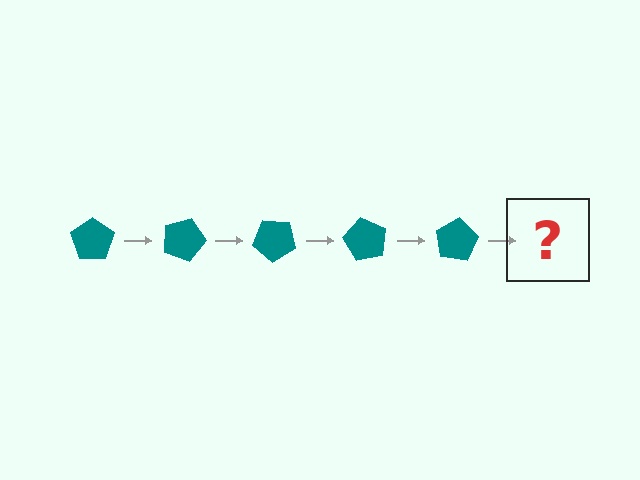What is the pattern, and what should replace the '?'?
The pattern is that the pentagon rotates 20 degrees each step. The '?' should be a teal pentagon rotated 100 degrees.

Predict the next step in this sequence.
The next step is a teal pentagon rotated 100 degrees.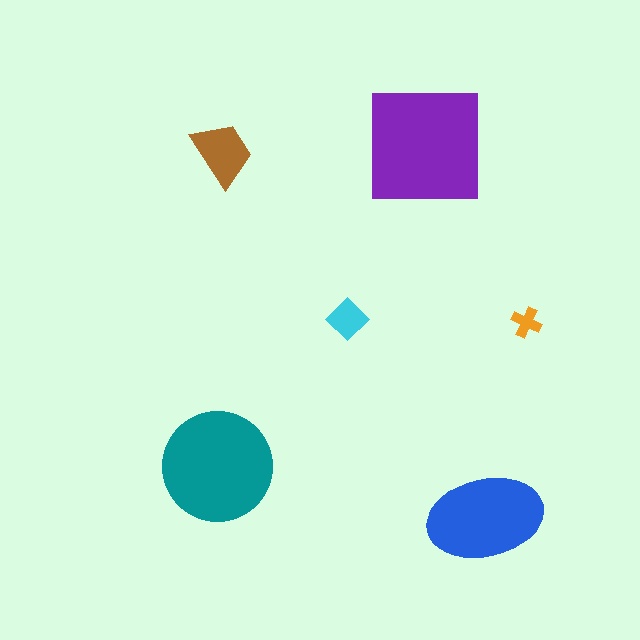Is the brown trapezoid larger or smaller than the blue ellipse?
Smaller.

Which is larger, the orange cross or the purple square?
The purple square.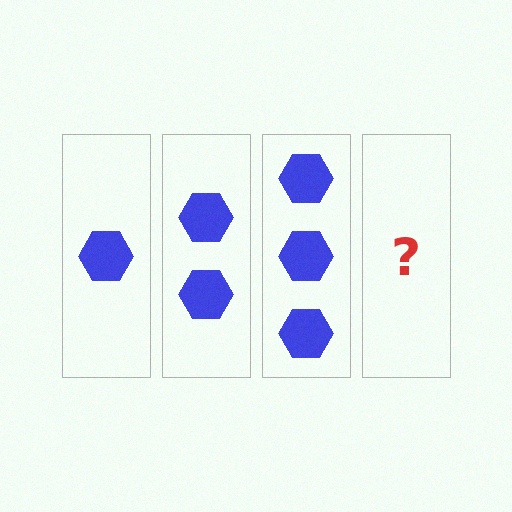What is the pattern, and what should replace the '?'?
The pattern is that each step adds one more hexagon. The '?' should be 4 hexagons.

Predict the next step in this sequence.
The next step is 4 hexagons.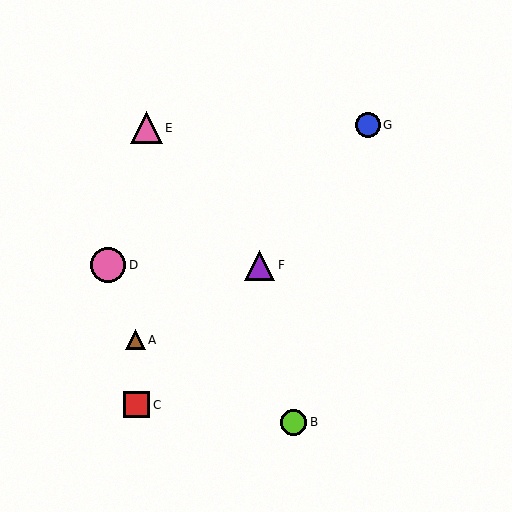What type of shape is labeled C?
Shape C is a red square.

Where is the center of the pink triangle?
The center of the pink triangle is at (146, 128).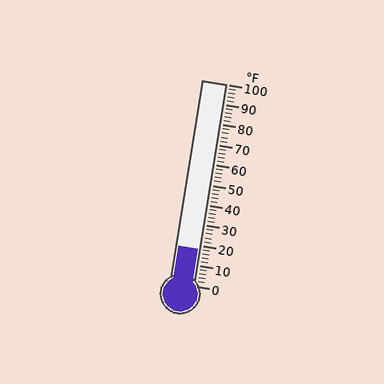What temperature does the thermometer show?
The thermometer shows approximately 18°F.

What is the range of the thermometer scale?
The thermometer scale ranges from 0°F to 100°F.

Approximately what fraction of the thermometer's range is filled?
The thermometer is filled to approximately 20% of its range.